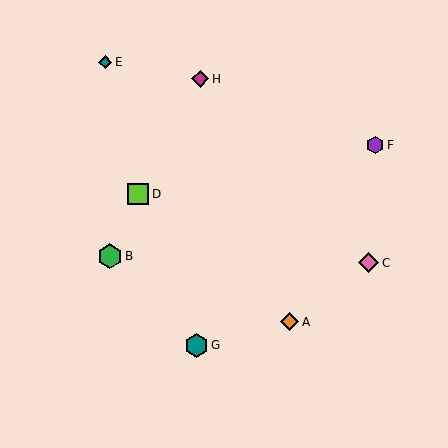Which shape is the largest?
The green hexagon (labeled B) is the largest.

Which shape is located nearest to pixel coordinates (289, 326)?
The orange diamond (labeled A) at (290, 322) is nearest to that location.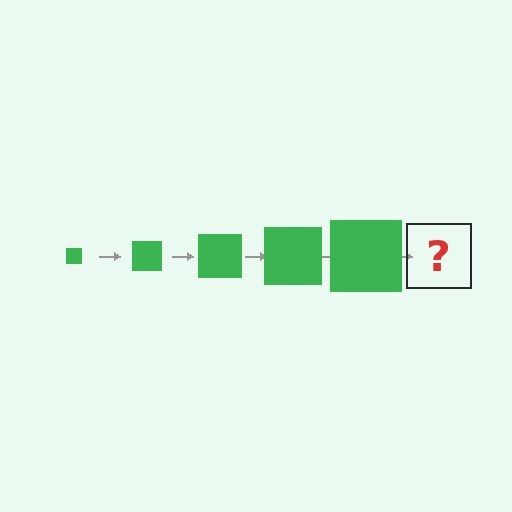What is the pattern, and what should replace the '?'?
The pattern is that the square gets progressively larger each step. The '?' should be a green square, larger than the previous one.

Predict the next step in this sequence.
The next step is a green square, larger than the previous one.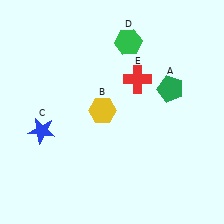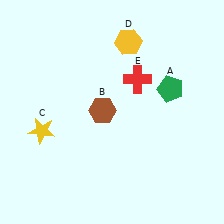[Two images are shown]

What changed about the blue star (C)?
In Image 1, C is blue. In Image 2, it changed to yellow.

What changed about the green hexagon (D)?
In Image 1, D is green. In Image 2, it changed to yellow.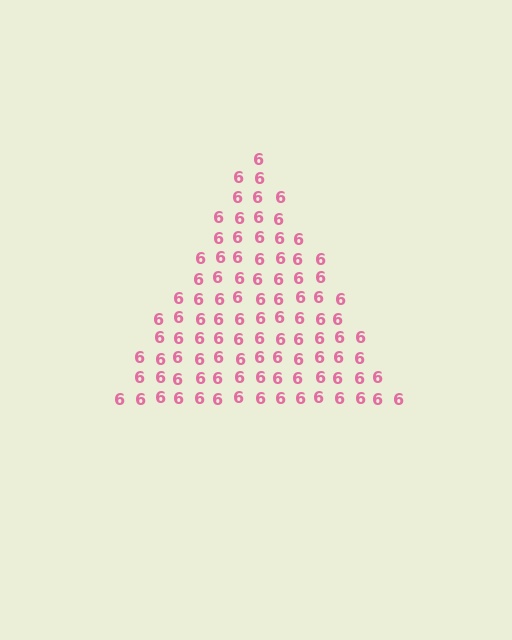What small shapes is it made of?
It is made of small digit 6's.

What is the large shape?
The large shape is a triangle.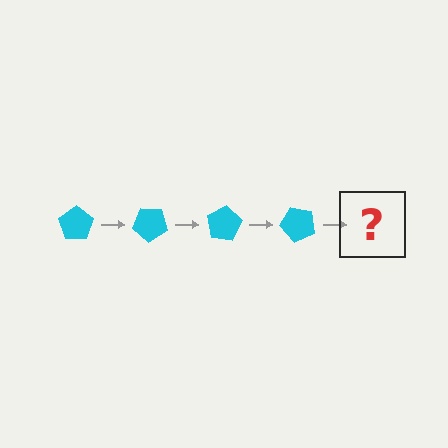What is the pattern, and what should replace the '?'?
The pattern is that the pentagon rotates 40 degrees each step. The '?' should be a cyan pentagon rotated 160 degrees.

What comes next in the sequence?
The next element should be a cyan pentagon rotated 160 degrees.